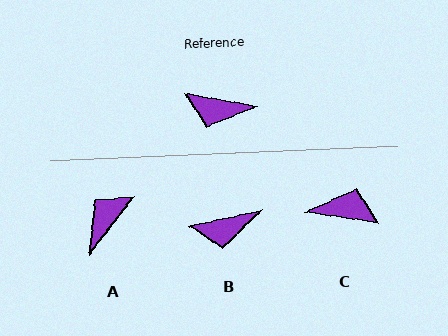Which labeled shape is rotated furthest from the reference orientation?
C, about 178 degrees away.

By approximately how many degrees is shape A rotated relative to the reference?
Approximately 117 degrees clockwise.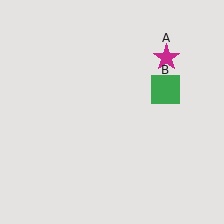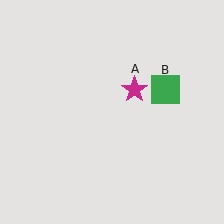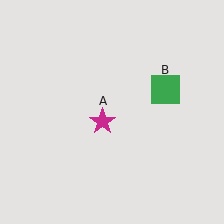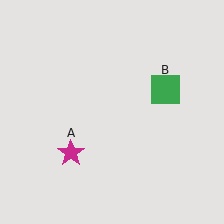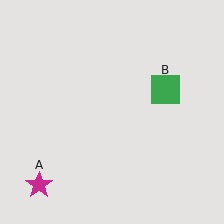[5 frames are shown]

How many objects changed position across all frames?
1 object changed position: magenta star (object A).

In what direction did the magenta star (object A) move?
The magenta star (object A) moved down and to the left.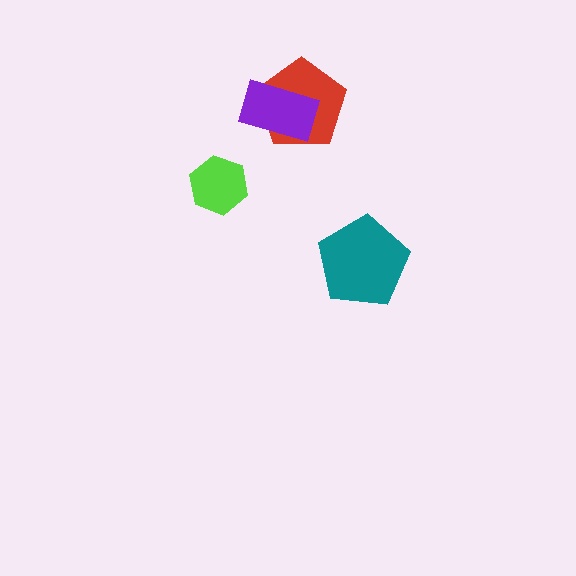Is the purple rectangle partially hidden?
No, no other shape covers it.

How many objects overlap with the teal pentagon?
0 objects overlap with the teal pentagon.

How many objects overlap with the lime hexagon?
0 objects overlap with the lime hexagon.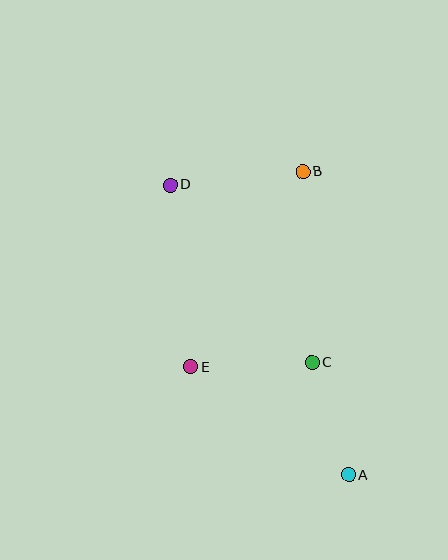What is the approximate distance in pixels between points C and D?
The distance between C and D is approximately 227 pixels.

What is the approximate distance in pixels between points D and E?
The distance between D and E is approximately 183 pixels.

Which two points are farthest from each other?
Points A and D are farthest from each other.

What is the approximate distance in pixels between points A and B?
The distance between A and B is approximately 307 pixels.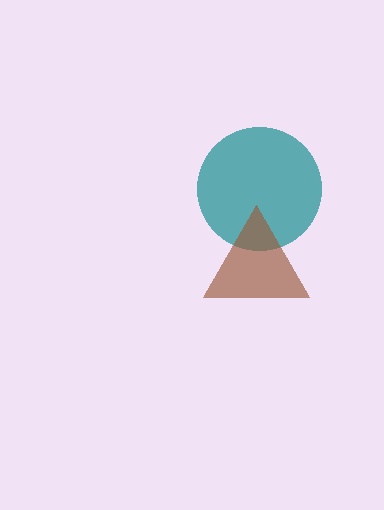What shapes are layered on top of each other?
The layered shapes are: a teal circle, a brown triangle.